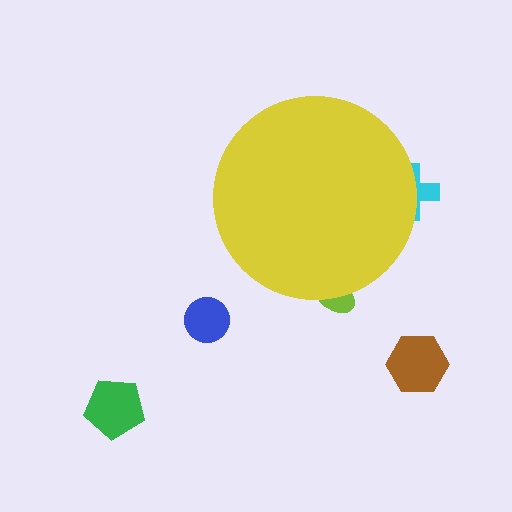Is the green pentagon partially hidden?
No, the green pentagon is fully visible.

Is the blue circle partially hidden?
No, the blue circle is fully visible.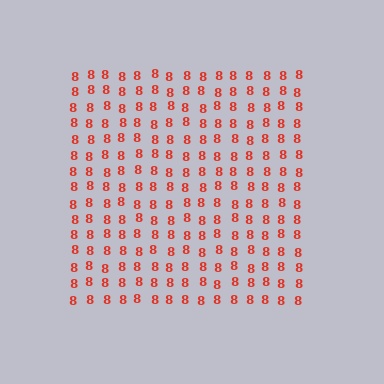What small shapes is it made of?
It is made of small digit 8's.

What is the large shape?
The large shape is a square.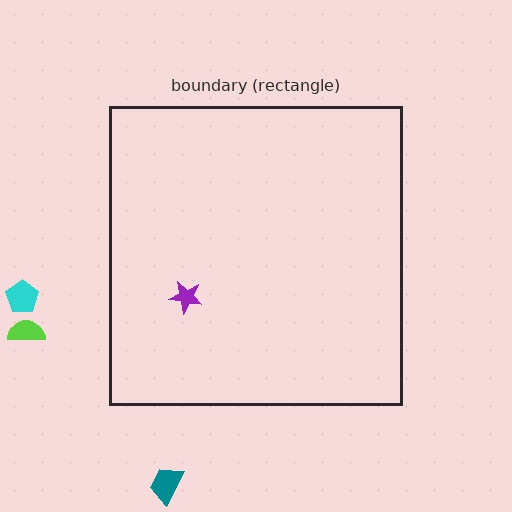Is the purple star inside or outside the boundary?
Inside.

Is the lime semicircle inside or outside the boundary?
Outside.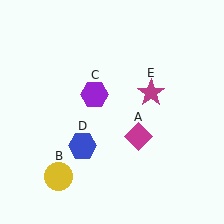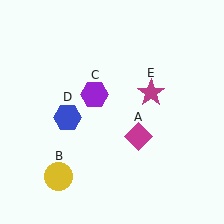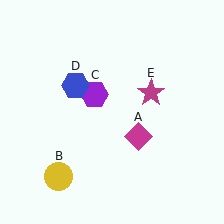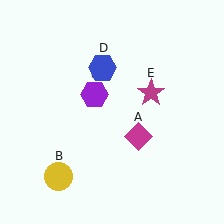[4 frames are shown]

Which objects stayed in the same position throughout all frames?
Magenta diamond (object A) and yellow circle (object B) and purple hexagon (object C) and magenta star (object E) remained stationary.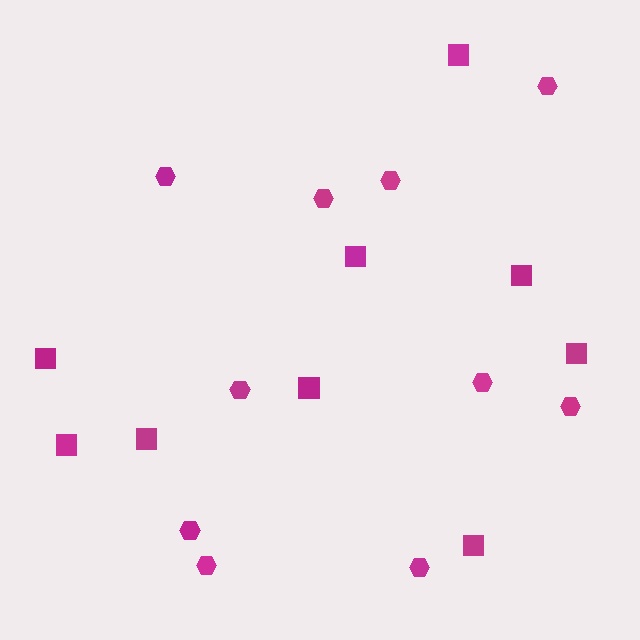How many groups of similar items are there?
There are 2 groups: one group of squares (9) and one group of hexagons (10).